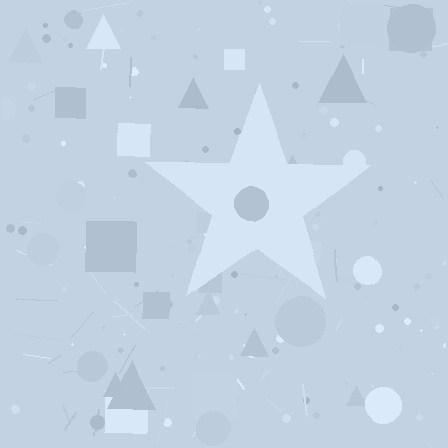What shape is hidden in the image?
A star is hidden in the image.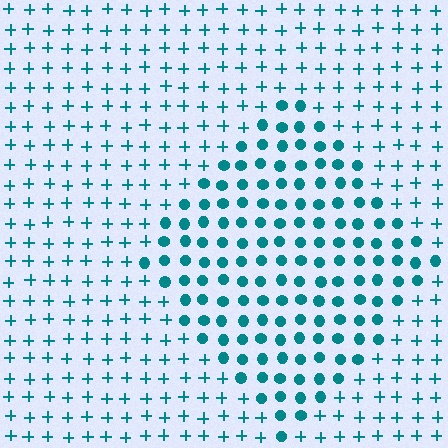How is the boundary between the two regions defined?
The boundary is defined by a change in element shape: circles inside vs. plus signs outside. All elements share the same color and spacing.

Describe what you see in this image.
The image is filled with small teal elements arranged in a uniform grid. A diamond-shaped region contains circles, while the surrounding area contains plus signs. The boundary is defined purely by the change in element shape.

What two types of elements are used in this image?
The image uses circles inside the diamond region and plus signs outside it.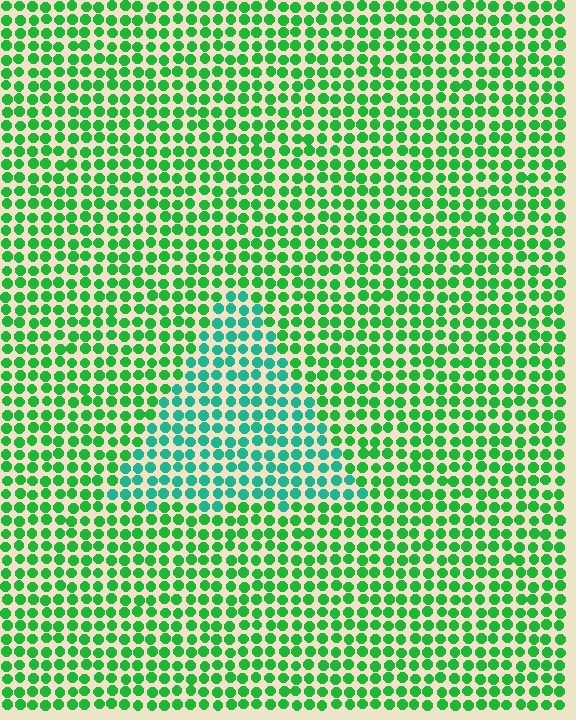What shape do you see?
I see a triangle.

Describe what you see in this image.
The image is filled with small green elements in a uniform arrangement. A triangle-shaped region is visible where the elements are tinted to a slightly different hue, forming a subtle color boundary.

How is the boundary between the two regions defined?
The boundary is defined purely by a slight shift in hue (about 36 degrees). Spacing, size, and orientation are identical on both sides.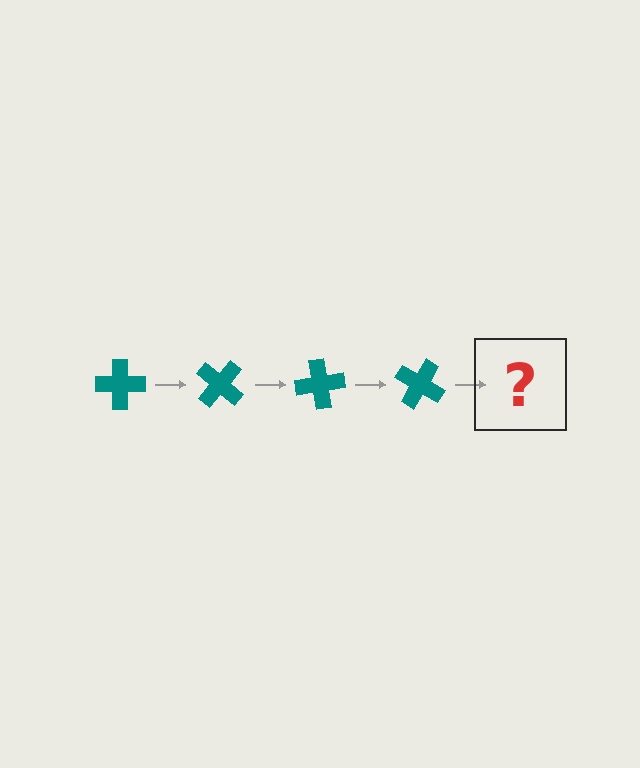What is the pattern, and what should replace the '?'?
The pattern is that the cross rotates 40 degrees each step. The '?' should be a teal cross rotated 160 degrees.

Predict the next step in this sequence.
The next step is a teal cross rotated 160 degrees.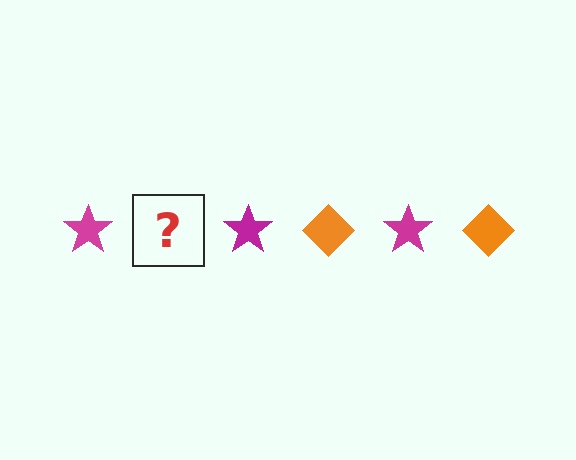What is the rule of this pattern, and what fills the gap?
The rule is that the pattern alternates between magenta star and orange diamond. The gap should be filled with an orange diamond.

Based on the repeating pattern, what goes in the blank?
The blank should be an orange diamond.